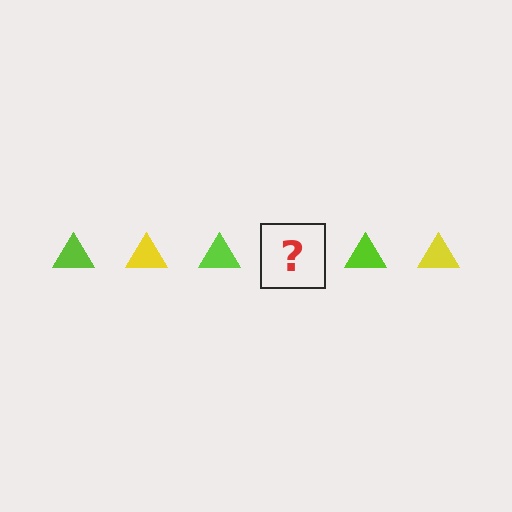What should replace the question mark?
The question mark should be replaced with a yellow triangle.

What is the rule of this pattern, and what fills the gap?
The rule is that the pattern cycles through lime, yellow triangles. The gap should be filled with a yellow triangle.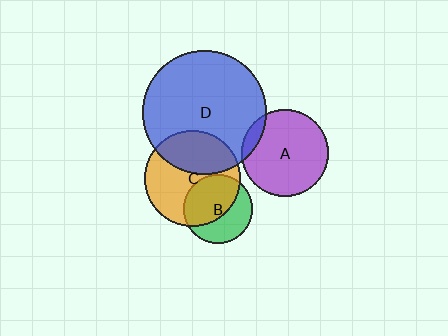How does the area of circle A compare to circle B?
Approximately 1.6 times.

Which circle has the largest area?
Circle D (blue).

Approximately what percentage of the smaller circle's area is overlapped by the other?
Approximately 35%.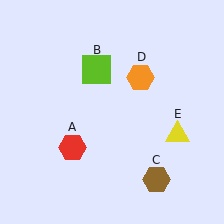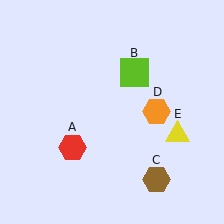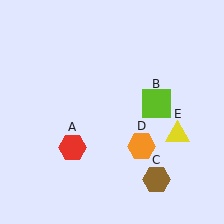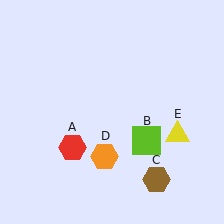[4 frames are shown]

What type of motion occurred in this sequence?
The lime square (object B), orange hexagon (object D) rotated clockwise around the center of the scene.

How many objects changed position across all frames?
2 objects changed position: lime square (object B), orange hexagon (object D).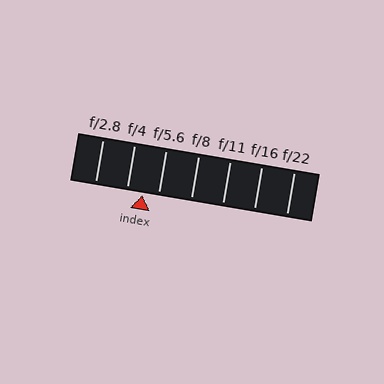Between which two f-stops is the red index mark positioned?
The index mark is between f/4 and f/5.6.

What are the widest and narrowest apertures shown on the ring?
The widest aperture shown is f/2.8 and the narrowest is f/22.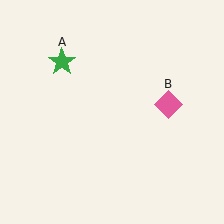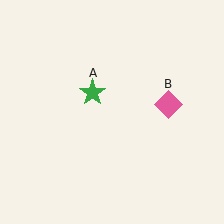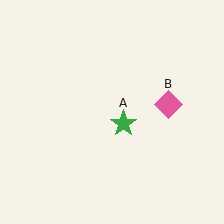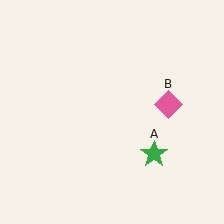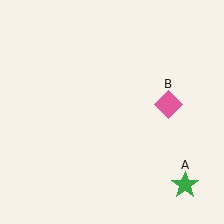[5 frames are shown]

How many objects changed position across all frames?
1 object changed position: green star (object A).